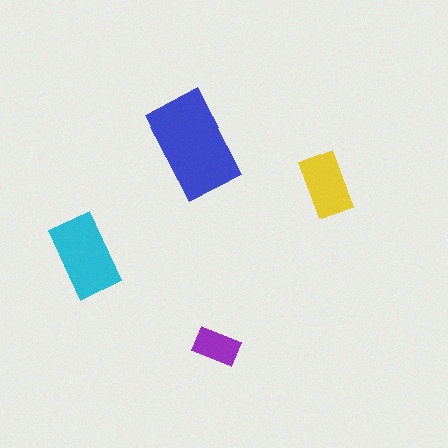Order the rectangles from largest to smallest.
the blue one, the cyan one, the yellow one, the purple one.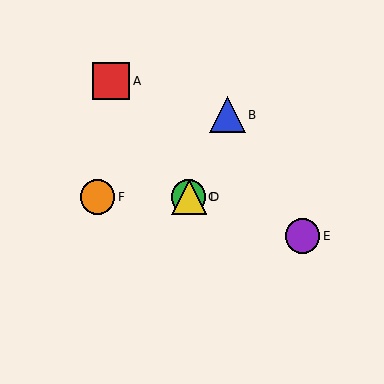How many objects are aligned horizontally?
3 objects (C, D, F) are aligned horizontally.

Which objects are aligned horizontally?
Objects C, D, F are aligned horizontally.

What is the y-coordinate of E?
Object E is at y≈236.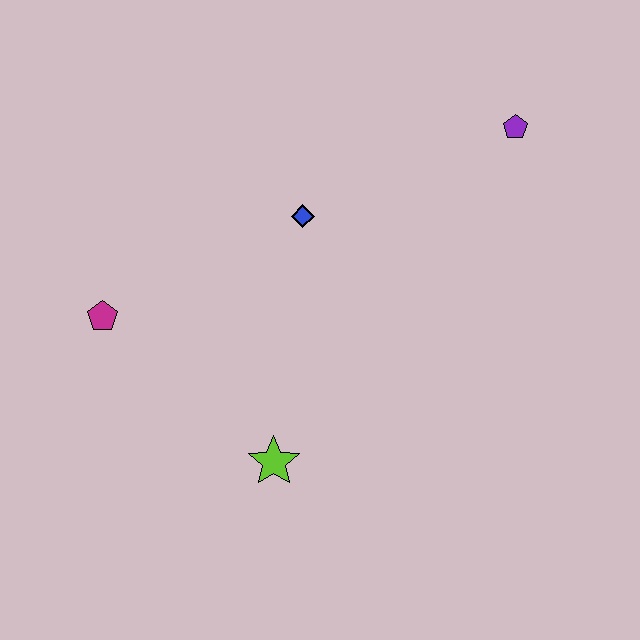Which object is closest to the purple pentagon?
The blue diamond is closest to the purple pentagon.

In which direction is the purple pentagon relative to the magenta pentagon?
The purple pentagon is to the right of the magenta pentagon.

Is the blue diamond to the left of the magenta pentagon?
No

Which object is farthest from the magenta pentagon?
The purple pentagon is farthest from the magenta pentagon.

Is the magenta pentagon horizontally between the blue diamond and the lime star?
No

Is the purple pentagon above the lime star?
Yes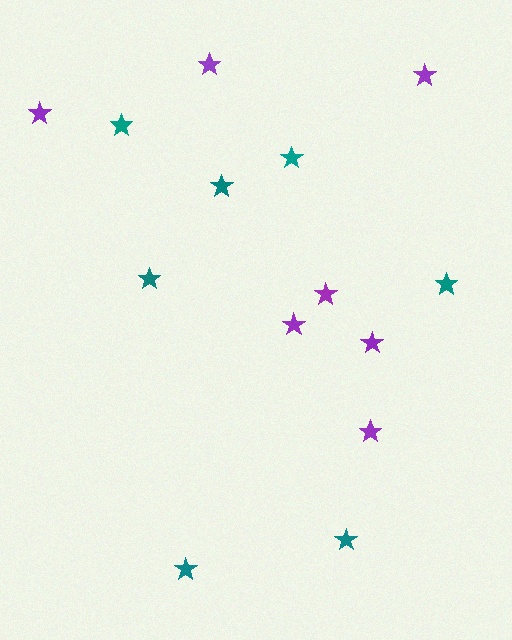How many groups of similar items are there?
There are 2 groups: one group of teal stars (7) and one group of purple stars (7).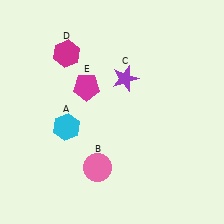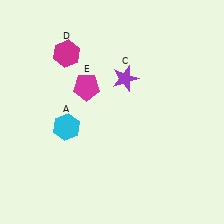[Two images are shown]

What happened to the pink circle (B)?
The pink circle (B) was removed in Image 2. It was in the bottom-left area of Image 1.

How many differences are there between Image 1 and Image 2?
There is 1 difference between the two images.